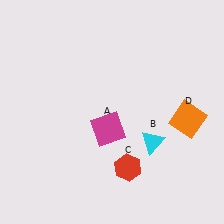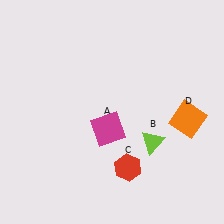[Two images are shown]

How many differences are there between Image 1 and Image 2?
There is 1 difference between the two images.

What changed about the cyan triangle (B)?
In Image 1, B is cyan. In Image 2, it changed to lime.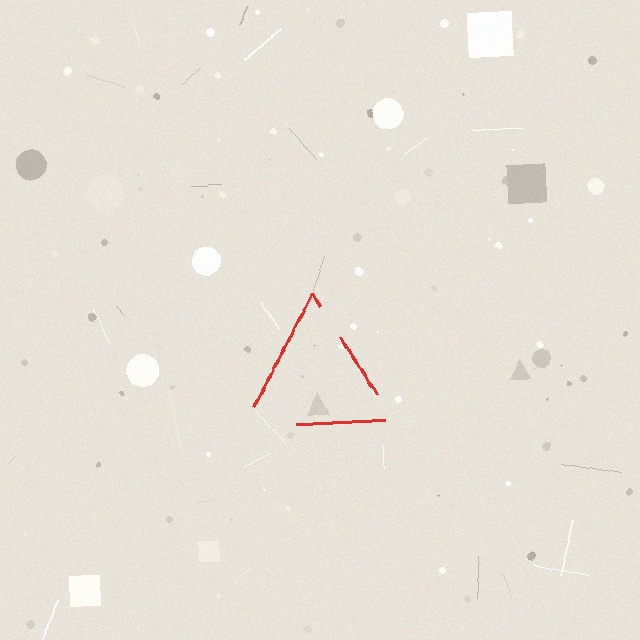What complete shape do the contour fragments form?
The contour fragments form a triangle.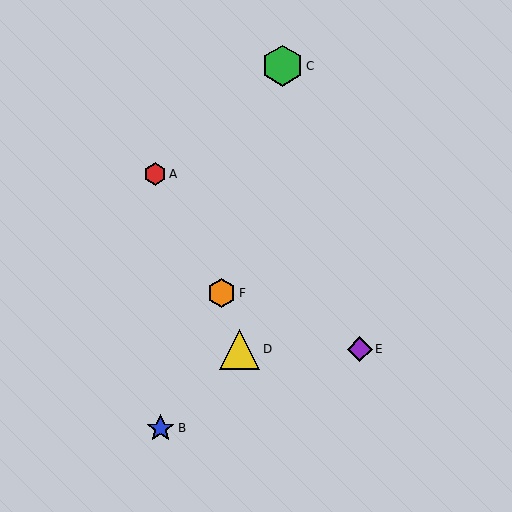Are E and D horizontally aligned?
Yes, both are at y≈349.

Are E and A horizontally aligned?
No, E is at y≈349 and A is at y≈174.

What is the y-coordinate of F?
Object F is at y≈293.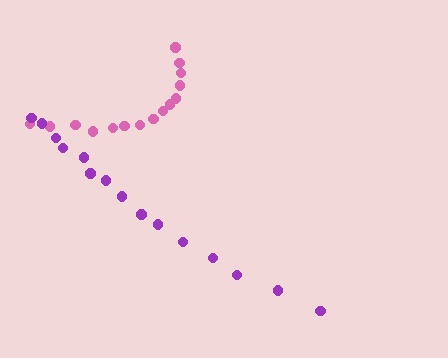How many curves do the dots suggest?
There are 2 distinct paths.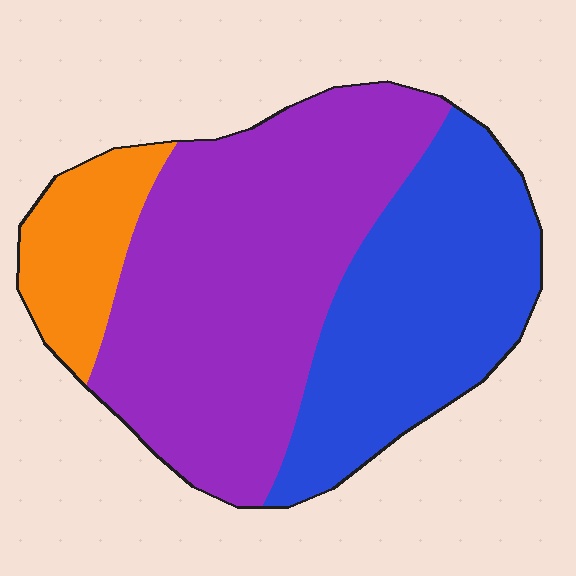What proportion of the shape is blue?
Blue covers around 35% of the shape.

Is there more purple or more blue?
Purple.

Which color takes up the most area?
Purple, at roughly 50%.